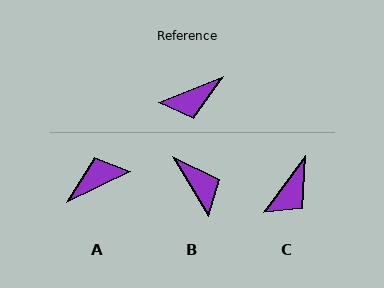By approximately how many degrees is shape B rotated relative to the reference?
Approximately 99 degrees counter-clockwise.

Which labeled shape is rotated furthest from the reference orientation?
A, about 177 degrees away.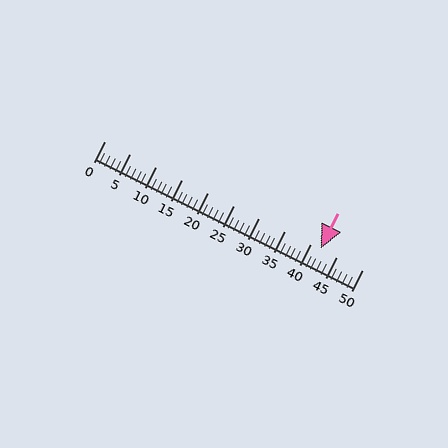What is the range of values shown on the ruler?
The ruler shows values from 0 to 50.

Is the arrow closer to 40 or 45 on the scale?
The arrow is closer to 40.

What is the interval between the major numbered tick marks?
The major tick marks are spaced 5 units apart.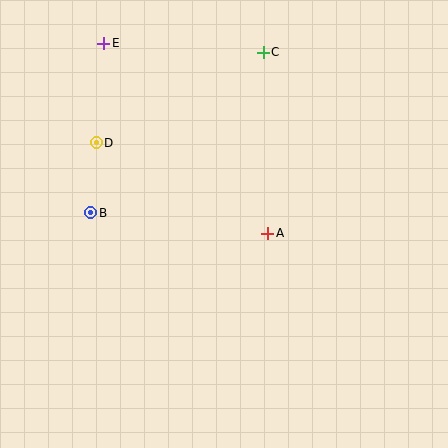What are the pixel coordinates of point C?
Point C is at (263, 52).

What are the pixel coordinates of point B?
Point B is at (91, 213).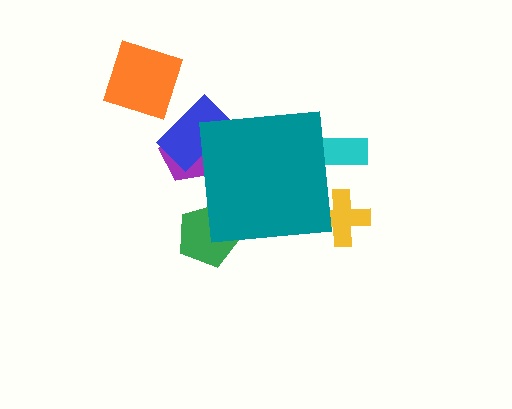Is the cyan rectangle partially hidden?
Yes, the cyan rectangle is partially hidden behind the teal square.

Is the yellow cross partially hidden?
Yes, the yellow cross is partially hidden behind the teal square.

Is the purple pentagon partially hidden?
Yes, the purple pentagon is partially hidden behind the teal square.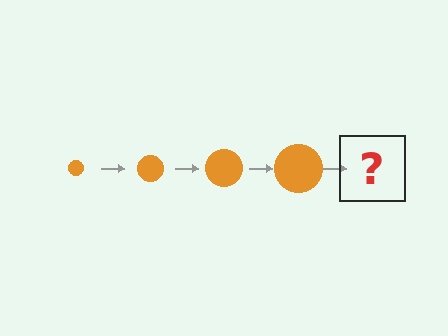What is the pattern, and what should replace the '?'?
The pattern is that the circle gets progressively larger each step. The '?' should be an orange circle, larger than the previous one.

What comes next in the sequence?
The next element should be an orange circle, larger than the previous one.